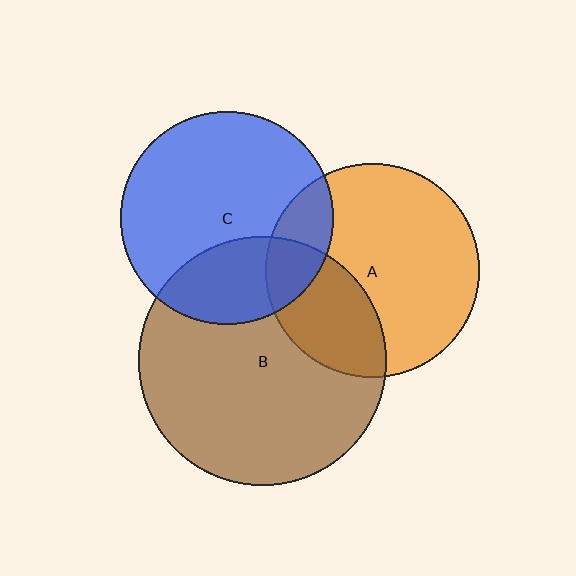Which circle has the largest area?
Circle B (brown).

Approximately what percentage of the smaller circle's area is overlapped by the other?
Approximately 30%.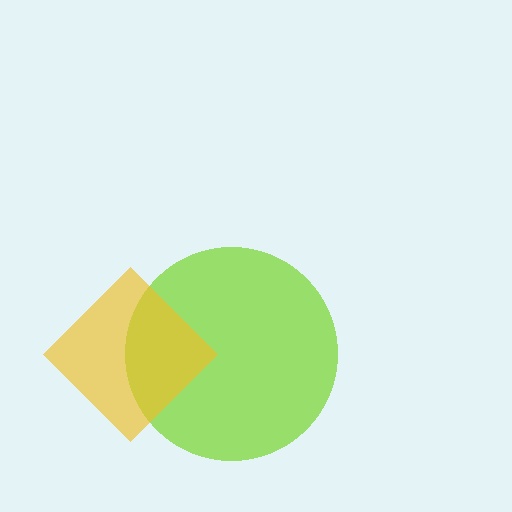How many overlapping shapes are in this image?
There are 2 overlapping shapes in the image.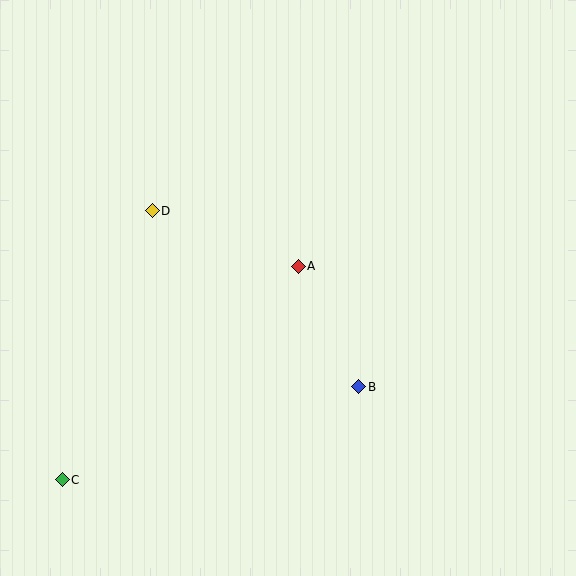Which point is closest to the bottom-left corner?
Point C is closest to the bottom-left corner.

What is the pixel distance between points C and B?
The distance between C and B is 311 pixels.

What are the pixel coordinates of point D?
Point D is at (152, 211).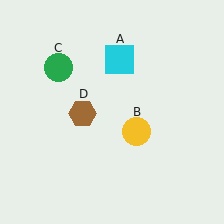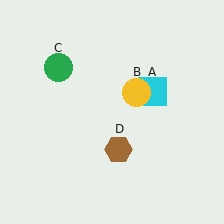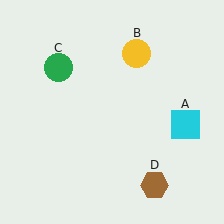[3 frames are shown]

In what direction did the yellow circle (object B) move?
The yellow circle (object B) moved up.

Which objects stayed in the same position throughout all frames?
Green circle (object C) remained stationary.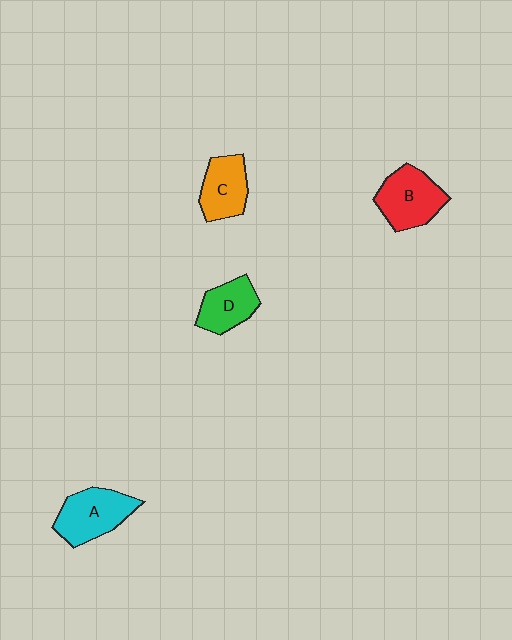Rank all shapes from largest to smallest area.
From largest to smallest: B (red), A (cyan), C (orange), D (green).